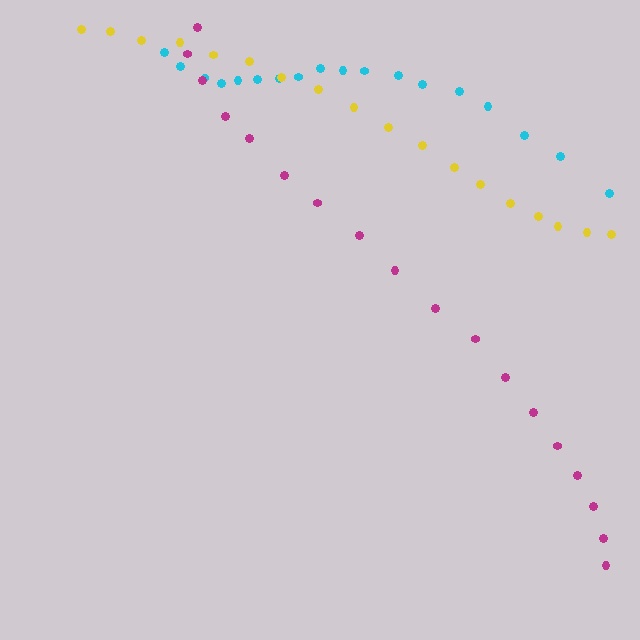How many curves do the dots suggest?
There are 3 distinct paths.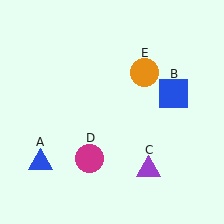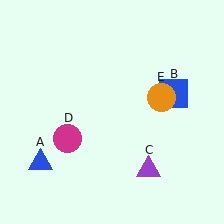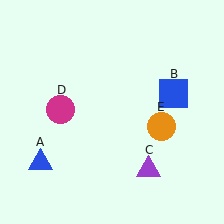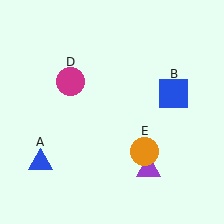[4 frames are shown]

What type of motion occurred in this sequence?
The magenta circle (object D), orange circle (object E) rotated clockwise around the center of the scene.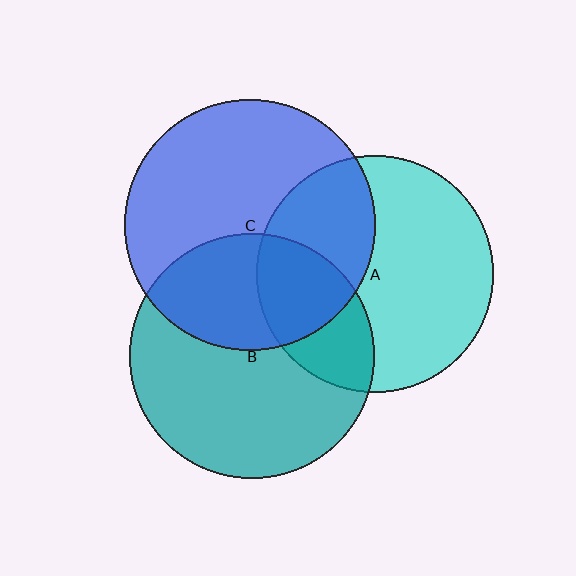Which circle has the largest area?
Circle C (blue).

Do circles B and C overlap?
Yes.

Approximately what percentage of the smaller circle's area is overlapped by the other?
Approximately 35%.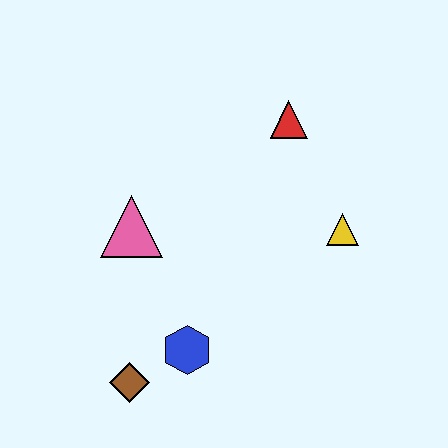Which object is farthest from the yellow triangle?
The brown diamond is farthest from the yellow triangle.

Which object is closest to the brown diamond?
The blue hexagon is closest to the brown diamond.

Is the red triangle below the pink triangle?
No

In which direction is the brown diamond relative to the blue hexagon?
The brown diamond is to the left of the blue hexagon.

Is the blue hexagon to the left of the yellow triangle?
Yes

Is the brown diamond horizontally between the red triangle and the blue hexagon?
No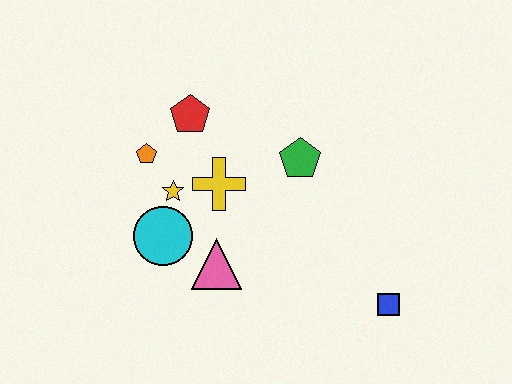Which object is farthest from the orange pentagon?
The blue square is farthest from the orange pentagon.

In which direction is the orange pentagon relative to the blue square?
The orange pentagon is to the left of the blue square.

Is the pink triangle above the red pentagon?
No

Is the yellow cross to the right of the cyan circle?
Yes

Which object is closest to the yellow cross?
The yellow star is closest to the yellow cross.